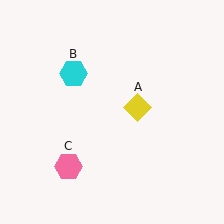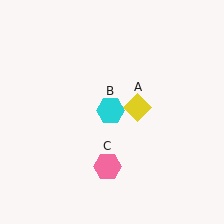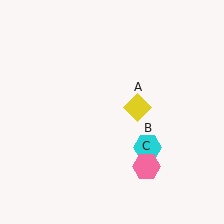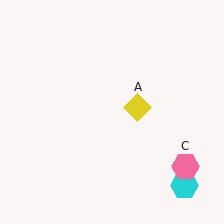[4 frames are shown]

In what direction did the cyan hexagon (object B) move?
The cyan hexagon (object B) moved down and to the right.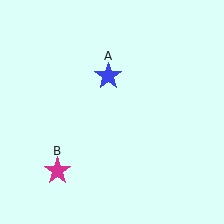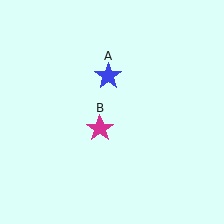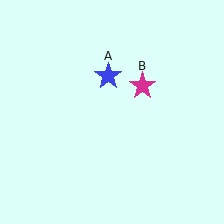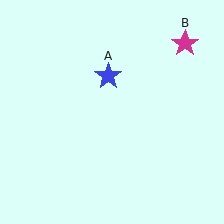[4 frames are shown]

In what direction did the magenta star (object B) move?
The magenta star (object B) moved up and to the right.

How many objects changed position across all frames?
1 object changed position: magenta star (object B).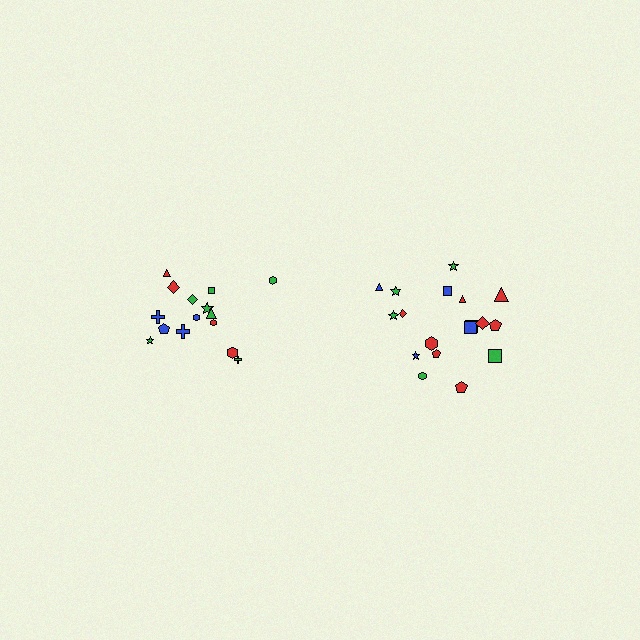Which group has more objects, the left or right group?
The right group.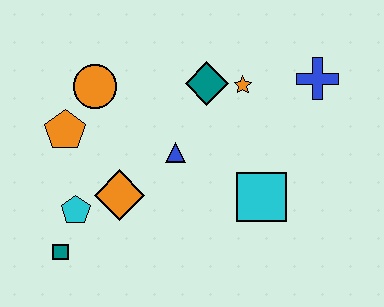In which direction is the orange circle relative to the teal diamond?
The orange circle is to the left of the teal diamond.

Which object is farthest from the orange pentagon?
The blue cross is farthest from the orange pentagon.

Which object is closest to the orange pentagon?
The orange circle is closest to the orange pentagon.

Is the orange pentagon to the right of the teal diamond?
No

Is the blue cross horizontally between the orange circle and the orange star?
No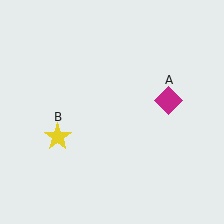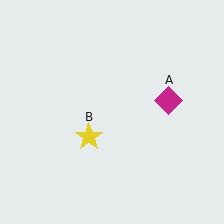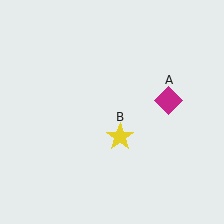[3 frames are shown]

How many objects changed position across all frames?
1 object changed position: yellow star (object B).